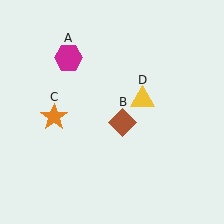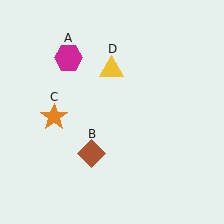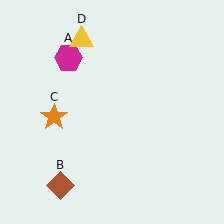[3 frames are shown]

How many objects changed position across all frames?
2 objects changed position: brown diamond (object B), yellow triangle (object D).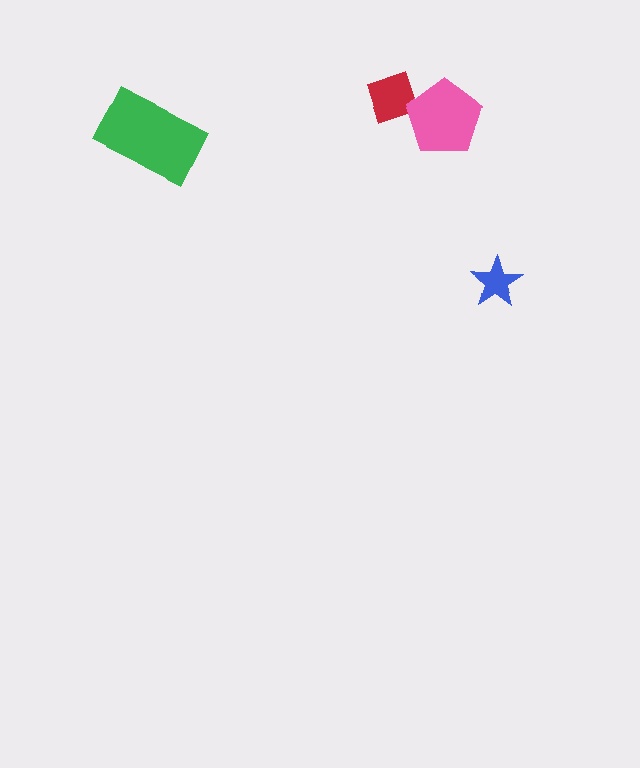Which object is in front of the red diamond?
The pink pentagon is in front of the red diamond.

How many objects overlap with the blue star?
0 objects overlap with the blue star.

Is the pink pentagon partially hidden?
No, no other shape covers it.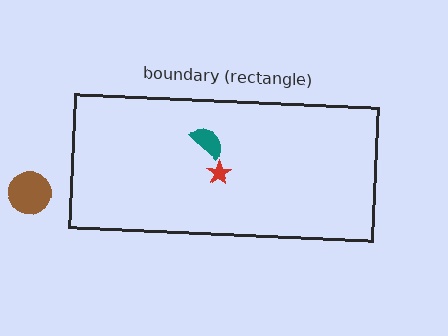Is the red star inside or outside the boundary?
Inside.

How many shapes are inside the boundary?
2 inside, 2 outside.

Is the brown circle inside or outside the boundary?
Outside.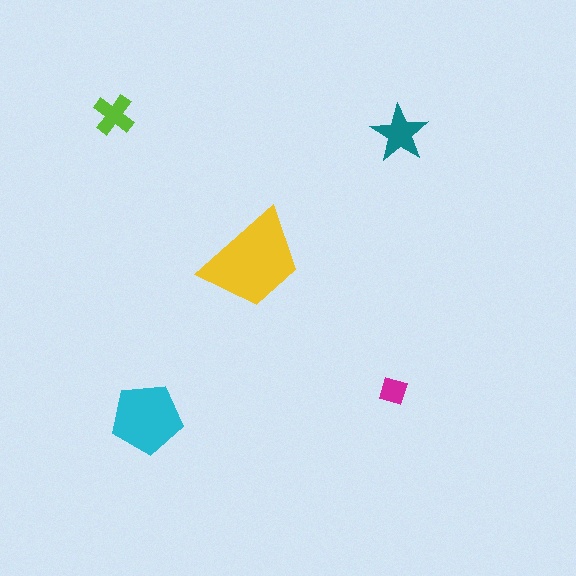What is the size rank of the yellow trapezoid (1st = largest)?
1st.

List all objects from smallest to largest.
The magenta diamond, the lime cross, the teal star, the cyan pentagon, the yellow trapezoid.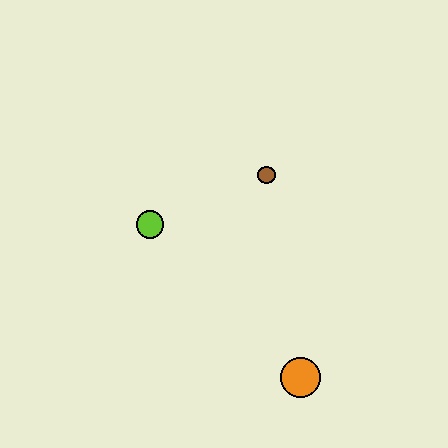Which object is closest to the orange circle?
The brown circle is closest to the orange circle.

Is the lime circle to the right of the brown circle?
No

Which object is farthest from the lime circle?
The orange circle is farthest from the lime circle.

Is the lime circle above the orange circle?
Yes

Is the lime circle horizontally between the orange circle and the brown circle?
No